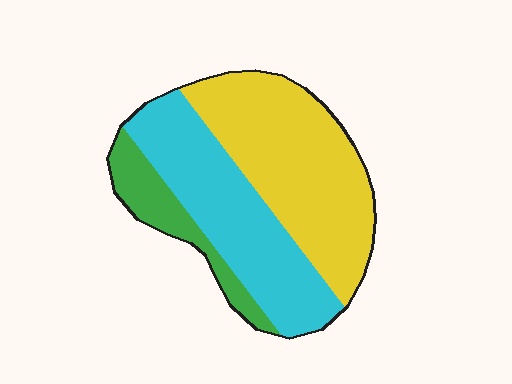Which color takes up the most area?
Yellow, at roughly 45%.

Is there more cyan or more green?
Cyan.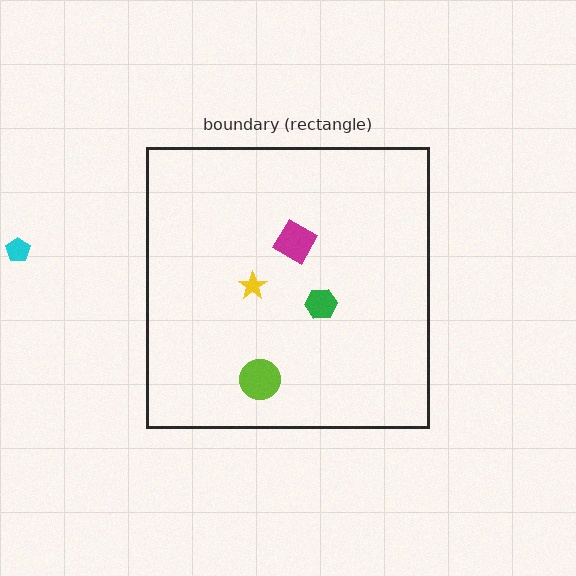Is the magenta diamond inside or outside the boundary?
Inside.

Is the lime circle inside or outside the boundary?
Inside.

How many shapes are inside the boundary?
4 inside, 1 outside.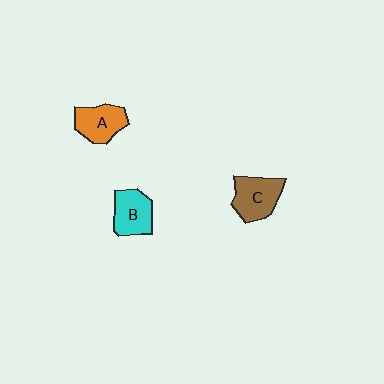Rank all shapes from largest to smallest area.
From largest to smallest: C (brown), B (cyan), A (orange).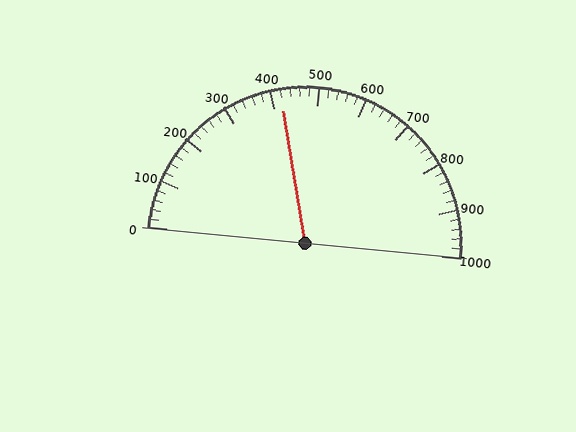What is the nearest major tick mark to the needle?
The nearest major tick mark is 400.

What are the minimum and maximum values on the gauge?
The gauge ranges from 0 to 1000.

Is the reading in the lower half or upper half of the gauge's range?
The reading is in the lower half of the range (0 to 1000).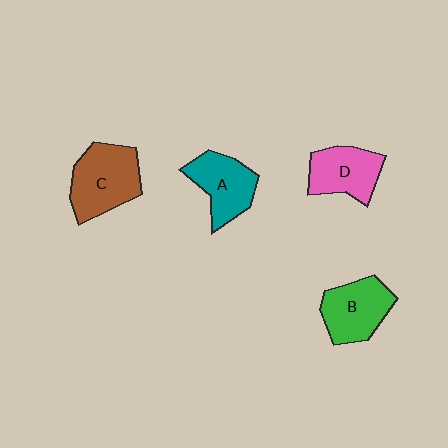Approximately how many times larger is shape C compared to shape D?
Approximately 1.3 times.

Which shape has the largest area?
Shape C (brown).